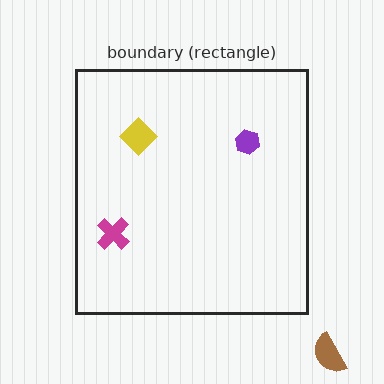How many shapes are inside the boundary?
3 inside, 1 outside.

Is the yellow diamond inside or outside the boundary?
Inside.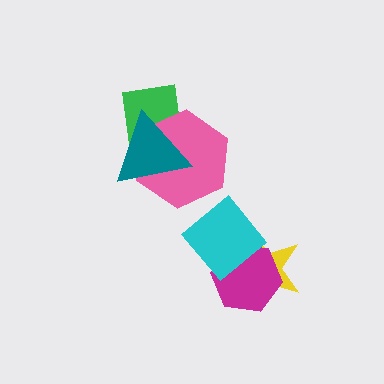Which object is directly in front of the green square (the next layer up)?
The pink hexagon is directly in front of the green square.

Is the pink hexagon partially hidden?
Yes, it is partially covered by another shape.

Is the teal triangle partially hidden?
No, no other shape covers it.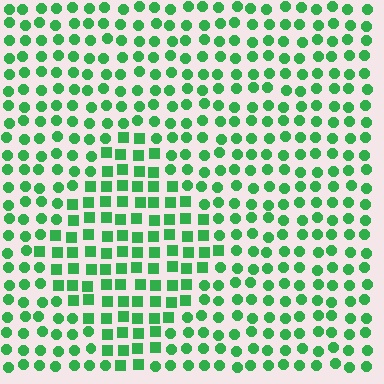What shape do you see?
I see a diamond.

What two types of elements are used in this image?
The image uses squares inside the diamond region and circles outside it.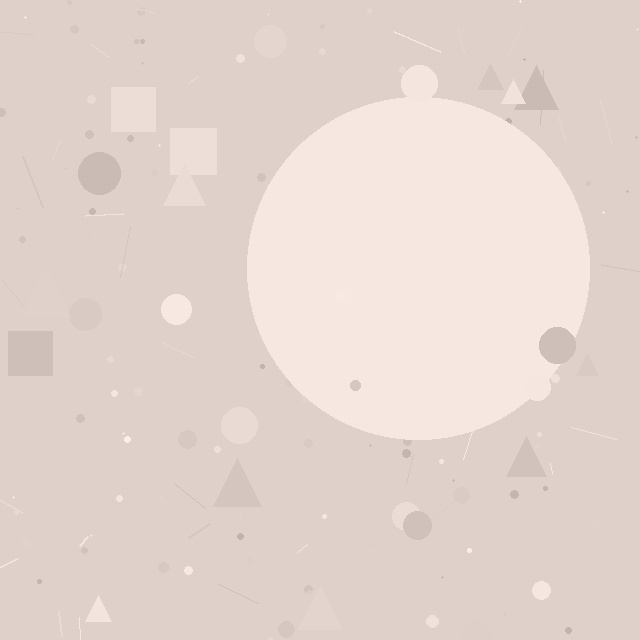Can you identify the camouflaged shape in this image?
The camouflaged shape is a circle.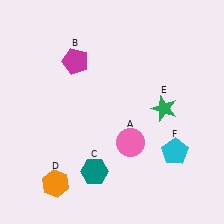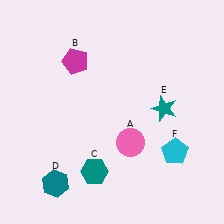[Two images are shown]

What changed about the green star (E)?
In Image 1, E is green. In Image 2, it changed to teal.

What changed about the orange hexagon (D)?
In Image 1, D is orange. In Image 2, it changed to teal.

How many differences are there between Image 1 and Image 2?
There are 2 differences between the two images.